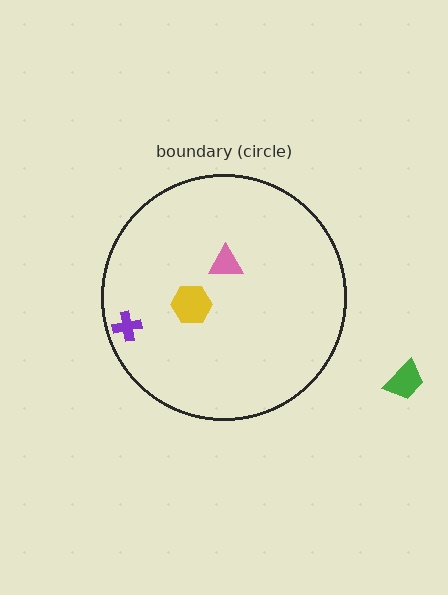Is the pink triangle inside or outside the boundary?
Inside.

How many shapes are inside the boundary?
3 inside, 1 outside.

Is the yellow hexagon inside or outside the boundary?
Inside.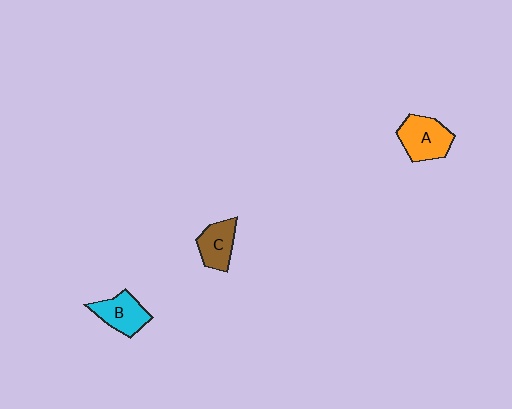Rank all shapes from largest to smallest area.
From largest to smallest: A (orange), B (cyan), C (brown).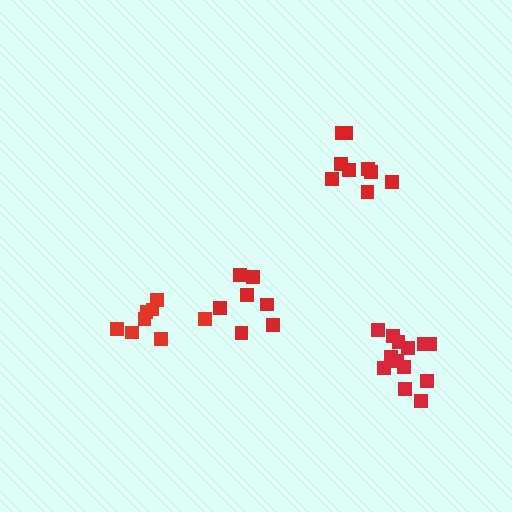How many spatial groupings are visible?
There are 4 spatial groupings.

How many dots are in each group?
Group 1: 13 dots, Group 2: 10 dots, Group 3: 8 dots, Group 4: 7 dots (38 total).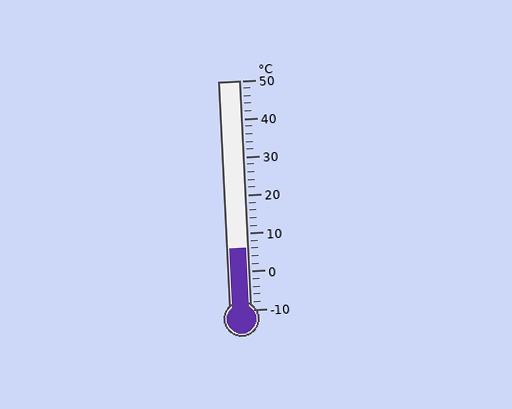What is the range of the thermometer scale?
The thermometer scale ranges from -10°C to 50°C.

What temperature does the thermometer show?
The thermometer shows approximately 6°C.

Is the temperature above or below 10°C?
The temperature is below 10°C.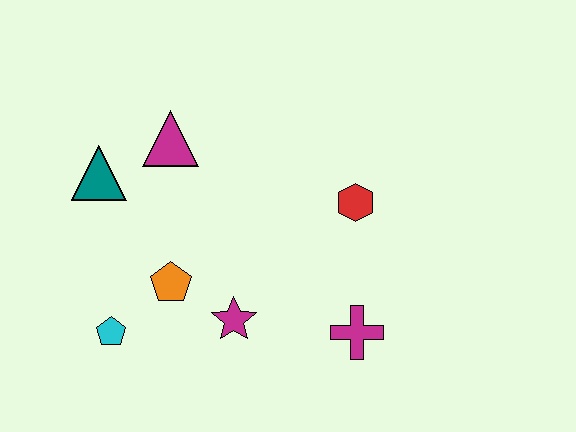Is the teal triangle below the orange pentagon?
No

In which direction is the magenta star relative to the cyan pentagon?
The magenta star is to the right of the cyan pentagon.